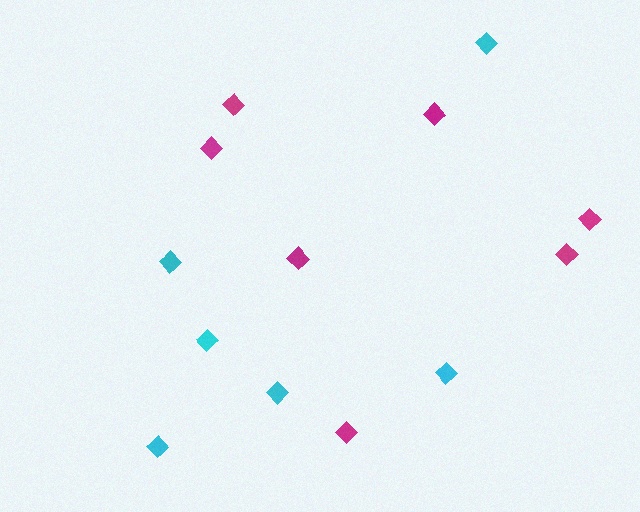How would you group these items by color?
There are 2 groups: one group of magenta diamonds (7) and one group of cyan diamonds (6).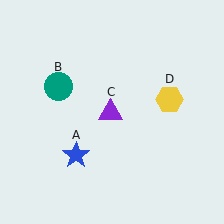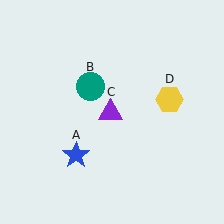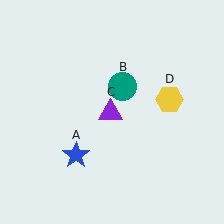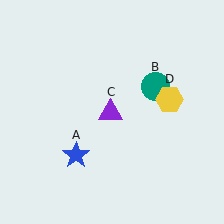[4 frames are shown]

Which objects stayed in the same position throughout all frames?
Blue star (object A) and purple triangle (object C) and yellow hexagon (object D) remained stationary.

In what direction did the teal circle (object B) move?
The teal circle (object B) moved right.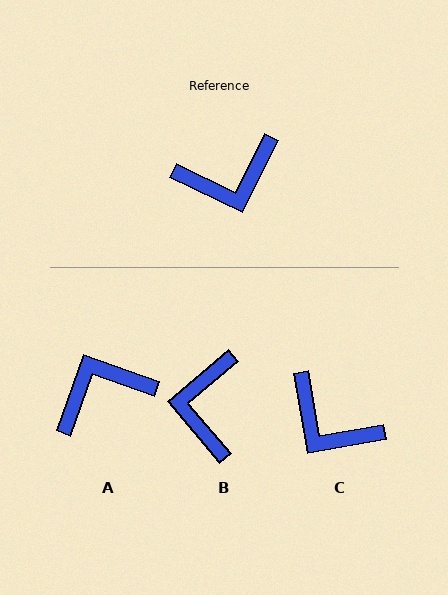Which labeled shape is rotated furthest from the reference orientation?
A, about 173 degrees away.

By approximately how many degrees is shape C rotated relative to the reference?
Approximately 54 degrees clockwise.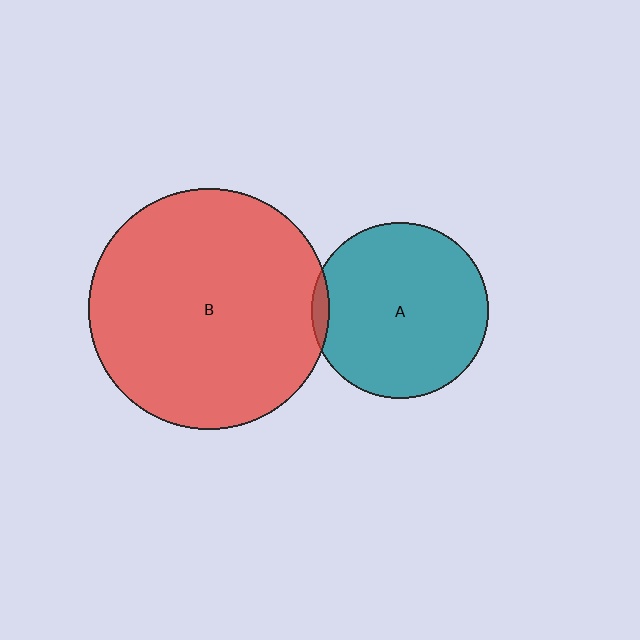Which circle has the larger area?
Circle B (red).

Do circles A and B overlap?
Yes.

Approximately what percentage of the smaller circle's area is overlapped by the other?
Approximately 5%.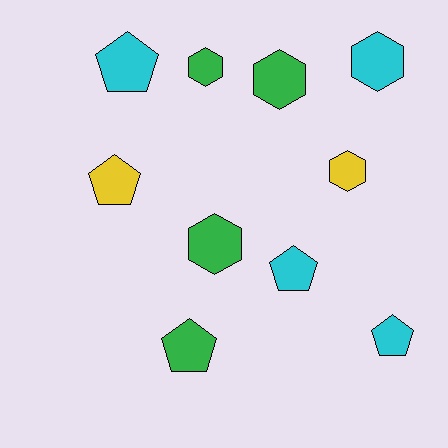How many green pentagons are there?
There is 1 green pentagon.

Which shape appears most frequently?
Pentagon, with 5 objects.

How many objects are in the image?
There are 10 objects.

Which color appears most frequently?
Green, with 4 objects.